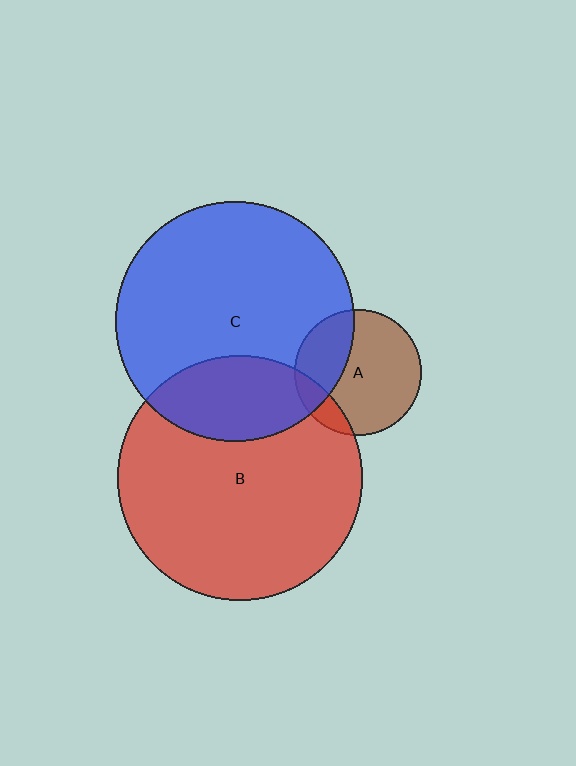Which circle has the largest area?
Circle B (red).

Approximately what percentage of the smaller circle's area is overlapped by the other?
Approximately 30%.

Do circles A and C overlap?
Yes.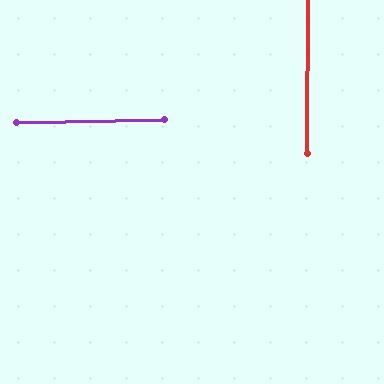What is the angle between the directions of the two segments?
Approximately 88 degrees.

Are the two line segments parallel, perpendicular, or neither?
Perpendicular — they meet at approximately 88°.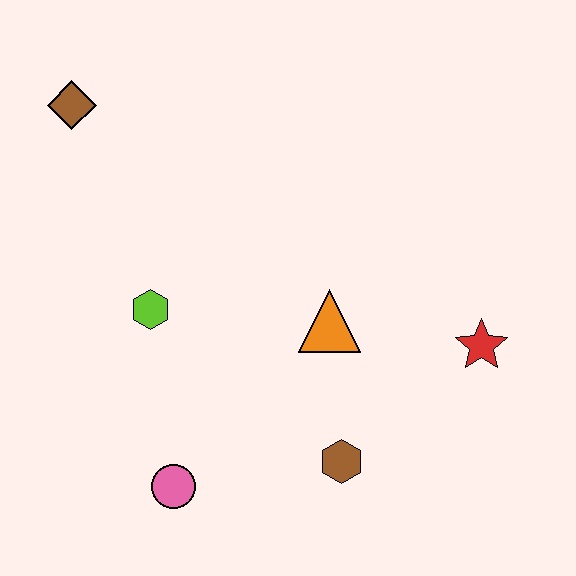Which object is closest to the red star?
The orange triangle is closest to the red star.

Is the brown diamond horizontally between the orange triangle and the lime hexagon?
No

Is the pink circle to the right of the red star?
No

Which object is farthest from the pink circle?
The brown diamond is farthest from the pink circle.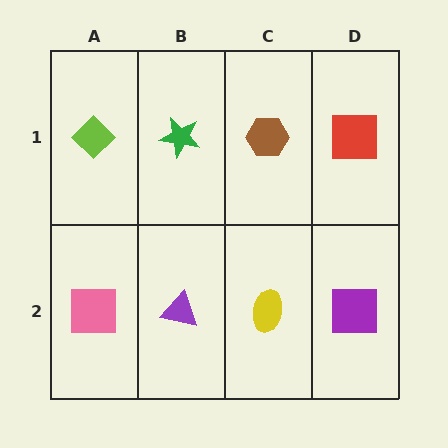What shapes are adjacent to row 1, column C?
A yellow ellipse (row 2, column C), a green star (row 1, column B), a red square (row 1, column D).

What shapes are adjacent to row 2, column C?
A brown hexagon (row 1, column C), a purple triangle (row 2, column B), a purple square (row 2, column D).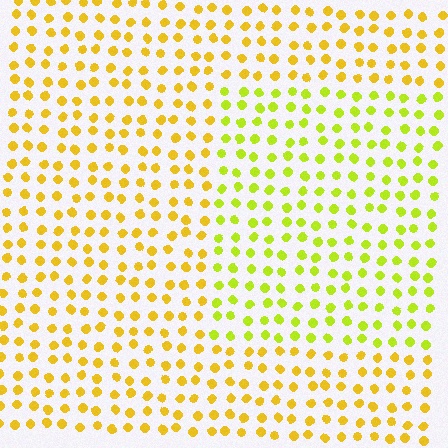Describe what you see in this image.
The image is filled with small yellow elements in a uniform arrangement. A rectangle-shaped region is visible where the elements are tinted to a slightly different hue, forming a subtle color boundary.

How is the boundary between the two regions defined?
The boundary is defined purely by a slight shift in hue (about 29 degrees). Spacing, size, and orientation are identical on both sides.